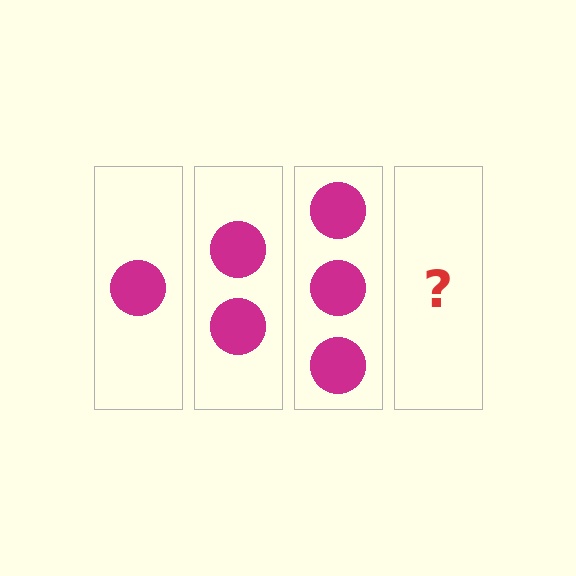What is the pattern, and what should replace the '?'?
The pattern is that each step adds one more circle. The '?' should be 4 circles.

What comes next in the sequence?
The next element should be 4 circles.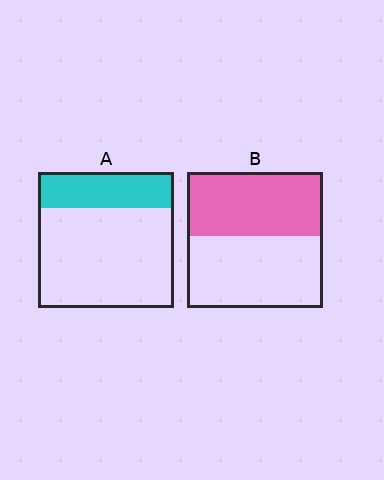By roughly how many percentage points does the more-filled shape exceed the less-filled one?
By roughly 20 percentage points (B over A).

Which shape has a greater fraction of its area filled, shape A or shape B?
Shape B.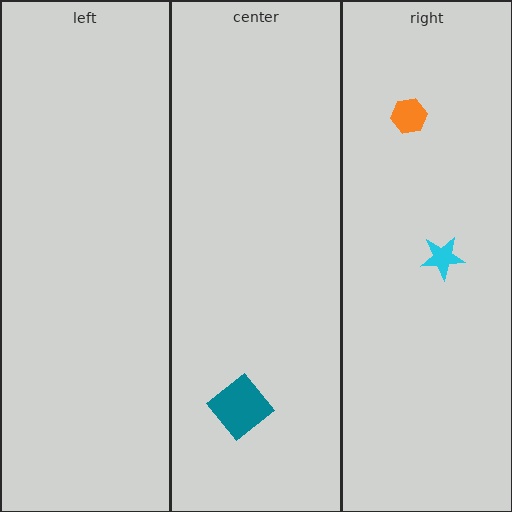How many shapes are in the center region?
1.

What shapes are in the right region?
The cyan star, the orange hexagon.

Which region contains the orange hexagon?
The right region.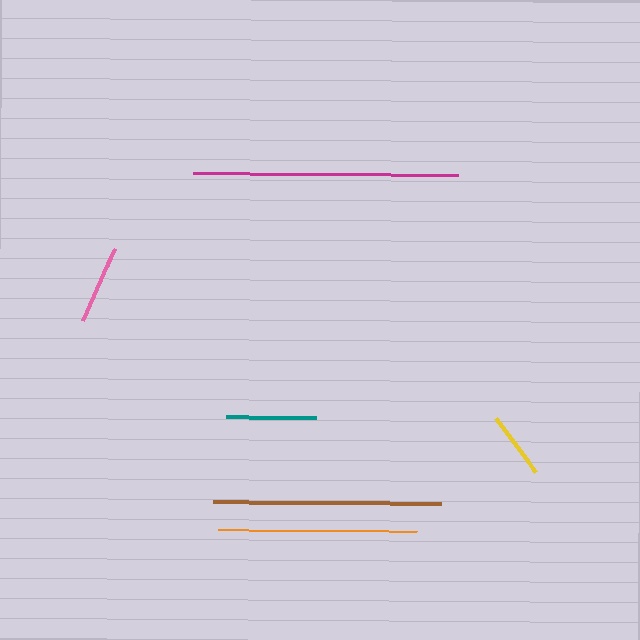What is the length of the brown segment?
The brown segment is approximately 228 pixels long.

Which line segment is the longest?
The magenta line is the longest at approximately 264 pixels.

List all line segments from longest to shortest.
From longest to shortest: magenta, brown, orange, teal, pink, yellow.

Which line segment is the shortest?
The yellow line is the shortest at approximately 66 pixels.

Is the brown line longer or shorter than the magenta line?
The magenta line is longer than the brown line.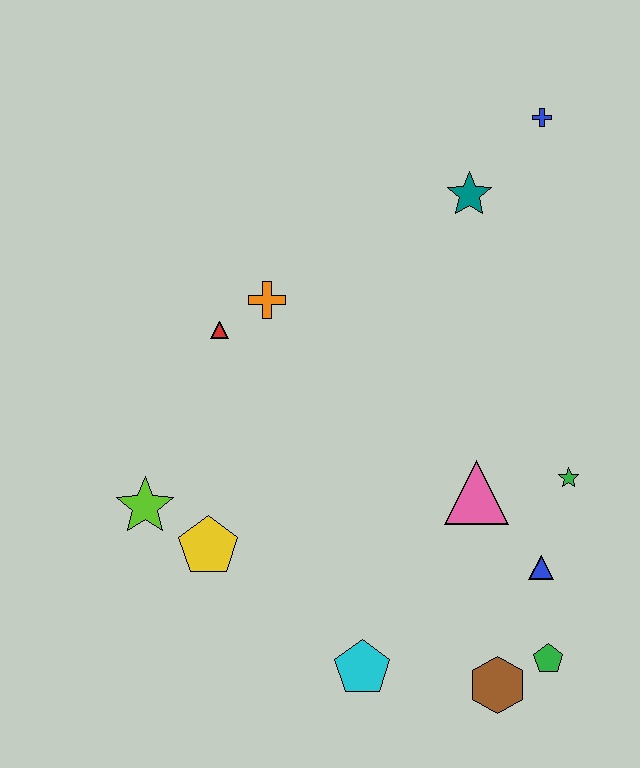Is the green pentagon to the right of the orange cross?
Yes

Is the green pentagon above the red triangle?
No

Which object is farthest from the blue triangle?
The blue cross is farthest from the blue triangle.